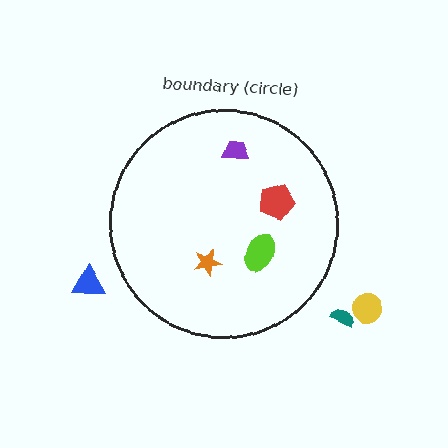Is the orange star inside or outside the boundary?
Inside.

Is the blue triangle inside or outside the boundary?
Outside.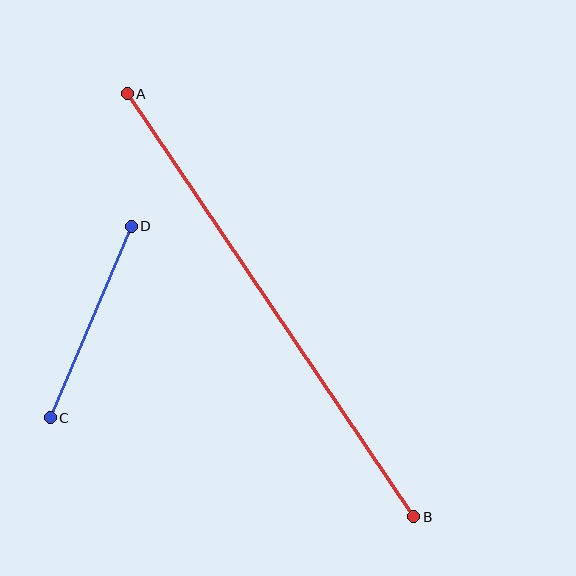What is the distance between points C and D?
The distance is approximately 208 pixels.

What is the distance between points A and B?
The distance is approximately 511 pixels.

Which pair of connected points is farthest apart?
Points A and B are farthest apart.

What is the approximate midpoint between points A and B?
The midpoint is at approximately (270, 305) pixels.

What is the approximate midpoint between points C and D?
The midpoint is at approximately (91, 322) pixels.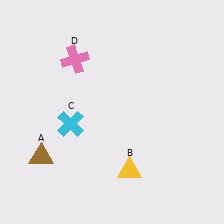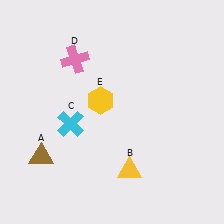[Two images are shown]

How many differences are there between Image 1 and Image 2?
There is 1 difference between the two images.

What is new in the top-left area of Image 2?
A yellow hexagon (E) was added in the top-left area of Image 2.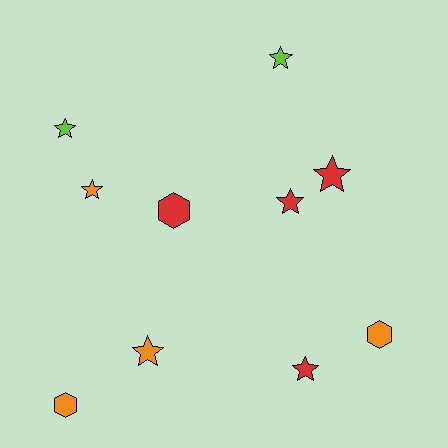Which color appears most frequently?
Orange, with 4 objects.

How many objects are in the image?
There are 10 objects.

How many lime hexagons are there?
There are no lime hexagons.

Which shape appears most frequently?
Star, with 7 objects.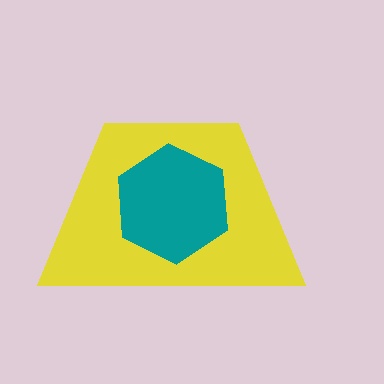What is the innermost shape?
The teal hexagon.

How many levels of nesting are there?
2.